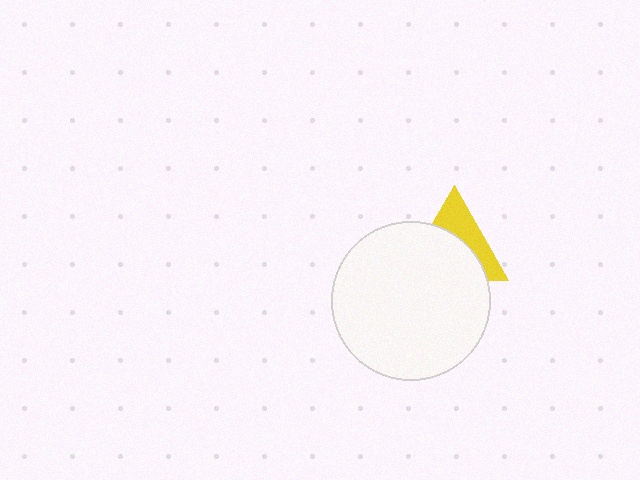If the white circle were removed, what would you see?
You would see the complete yellow triangle.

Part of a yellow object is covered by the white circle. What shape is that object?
It is a triangle.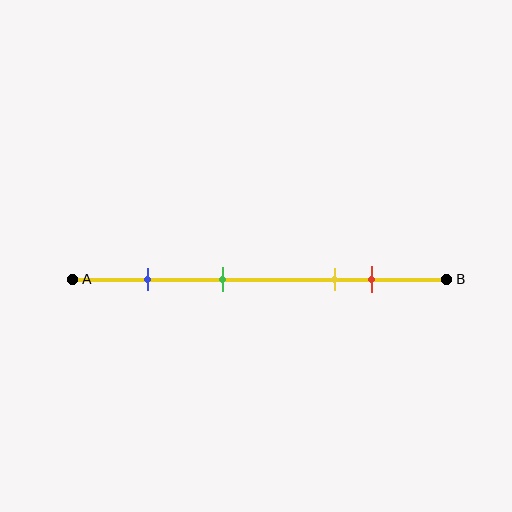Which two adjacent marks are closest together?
The yellow and red marks are the closest adjacent pair.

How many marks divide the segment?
There are 4 marks dividing the segment.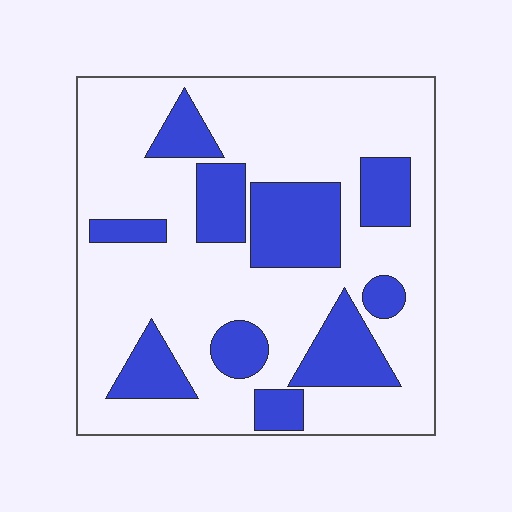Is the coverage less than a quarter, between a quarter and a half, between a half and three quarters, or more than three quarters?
Between a quarter and a half.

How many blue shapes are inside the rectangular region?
10.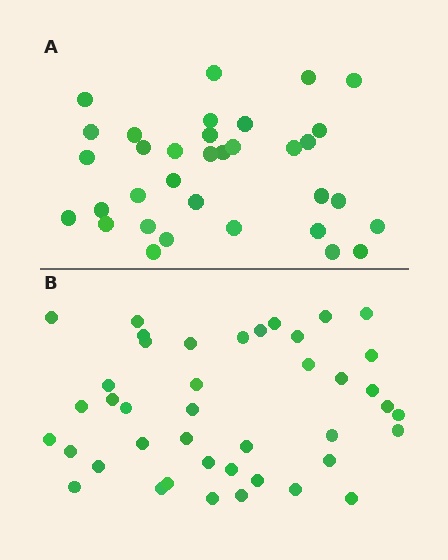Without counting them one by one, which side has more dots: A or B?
Region B (the bottom region) has more dots.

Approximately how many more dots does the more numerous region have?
Region B has roughly 8 or so more dots than region A.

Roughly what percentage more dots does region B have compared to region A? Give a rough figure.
About 25% more.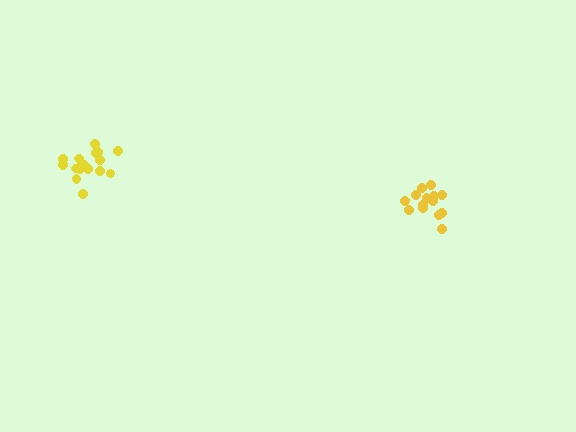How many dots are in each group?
Group 1: 17 dots, Group 2: 14 dots (31 total).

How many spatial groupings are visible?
There are 2 spatial groupings.